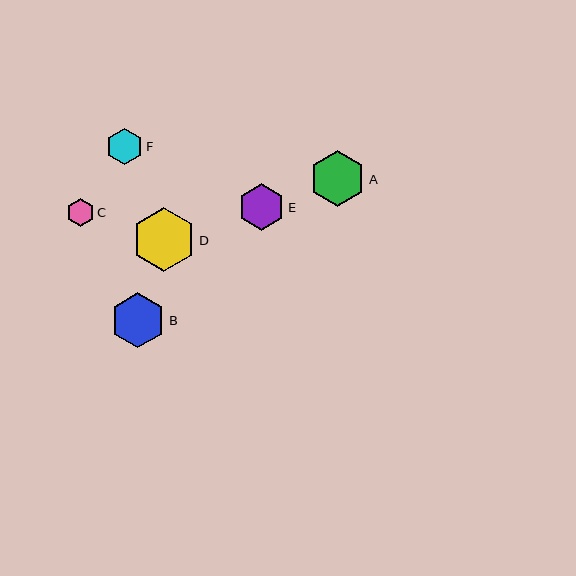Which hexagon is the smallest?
Hexagon C is the smallest with a size of approximately 28 pixels.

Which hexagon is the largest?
Hexagon D is the largest with a size of approximately 64 pixels.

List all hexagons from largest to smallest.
From largest to smallest: D, A, B, E, F, C.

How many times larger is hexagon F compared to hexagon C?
Hexagon F is approximately 1.3 times the size of hexagon C.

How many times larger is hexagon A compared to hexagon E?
Hexagon A is approximately 1.2 times the size of hexagon E.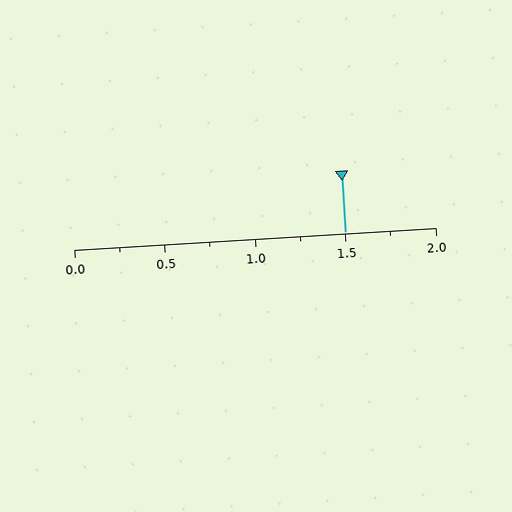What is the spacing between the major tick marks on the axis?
The major ticks are spaced 0.5 apart.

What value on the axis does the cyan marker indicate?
The marker indicates approximately 1.5.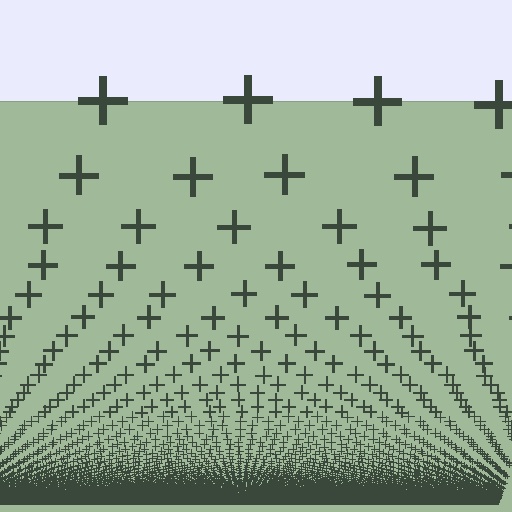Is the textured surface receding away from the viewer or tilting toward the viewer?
The surface appears to tilt toward the viewer. Texture elements get larger and sparser toward the top.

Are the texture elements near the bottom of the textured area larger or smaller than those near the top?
Smaller. The gradient is inverted — elements near the bottom are smaller and denser.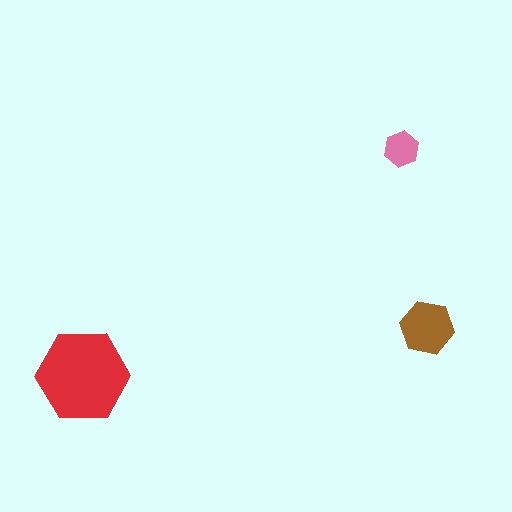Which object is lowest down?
The red hexagon is bottommost.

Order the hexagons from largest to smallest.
the red one, the brown one, the pink one.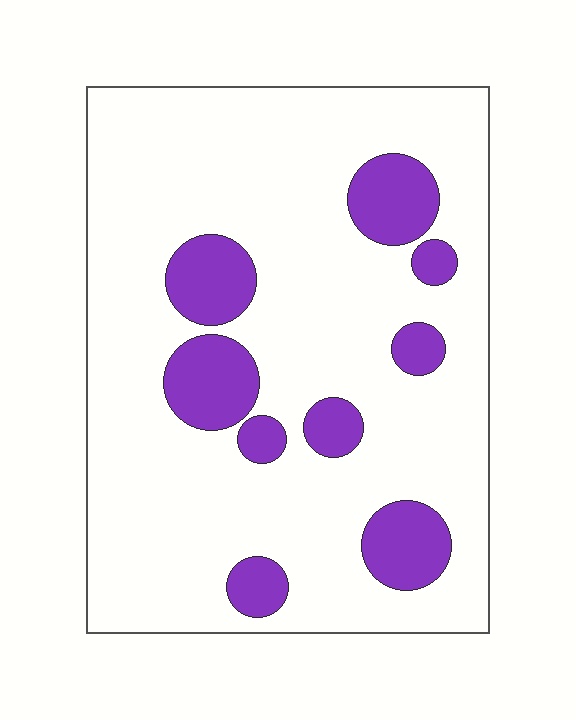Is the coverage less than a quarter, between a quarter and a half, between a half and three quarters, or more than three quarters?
Less than a quarter.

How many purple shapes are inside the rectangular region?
9.